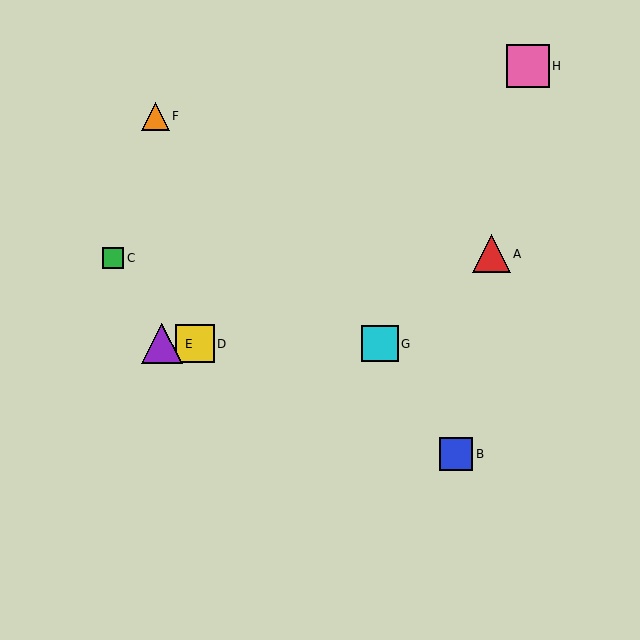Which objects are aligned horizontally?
Objects D, E, G are aligned horizontally.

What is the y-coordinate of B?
Object B is at y≈454.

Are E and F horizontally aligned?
No, E is at y≈344 and F is at y≈116.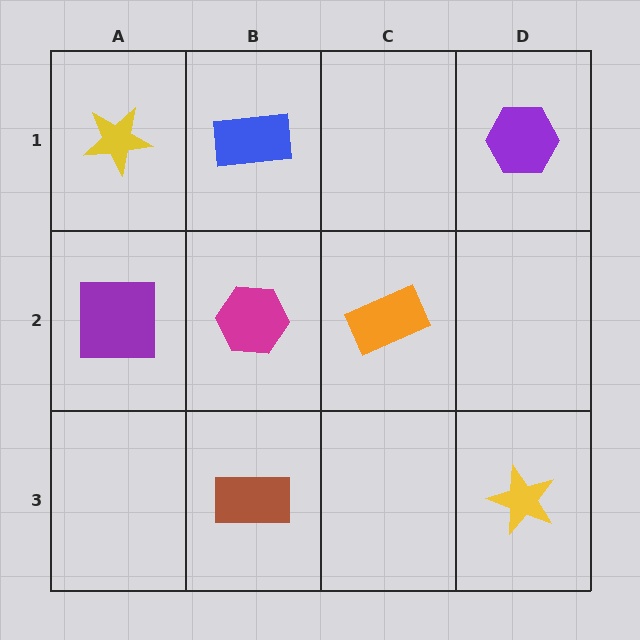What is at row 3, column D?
A yellow star.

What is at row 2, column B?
A magenta hexagon.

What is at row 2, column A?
A purple square.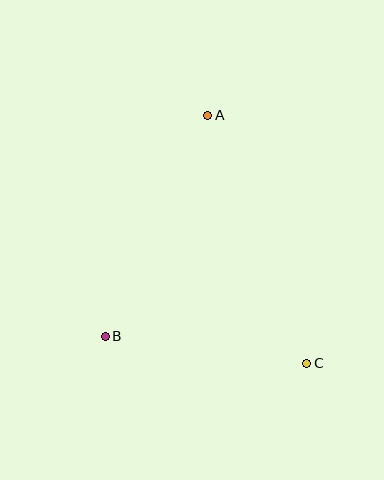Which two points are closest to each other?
Points B and C are closest to each other.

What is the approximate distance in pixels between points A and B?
The distance between A and B is approximately 243 pixels.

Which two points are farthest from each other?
Points A and C are farthest from each other.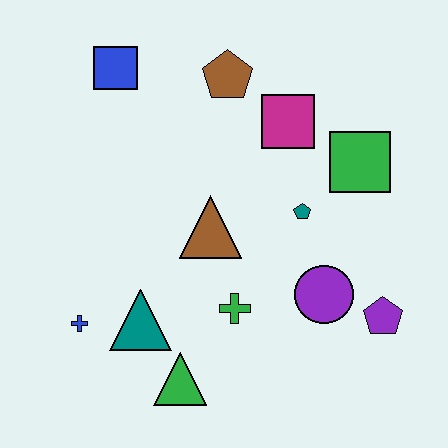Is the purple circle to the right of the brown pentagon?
Yes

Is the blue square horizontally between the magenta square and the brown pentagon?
No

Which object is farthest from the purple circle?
The blue square is farthest from the purple circle.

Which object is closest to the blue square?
The brown pentagon is closest to the blue square.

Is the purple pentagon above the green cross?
No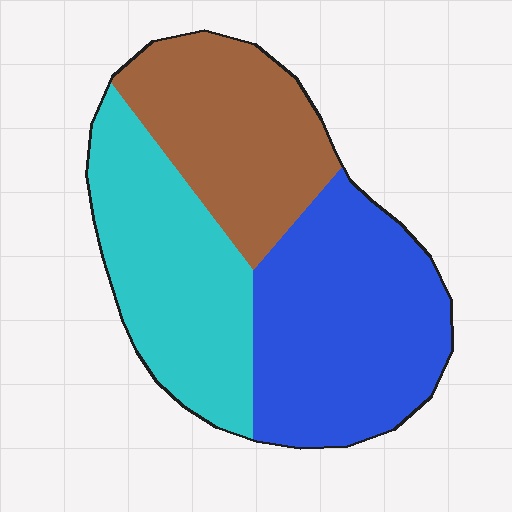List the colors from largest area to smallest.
From largest to smallest: blue, cyan, brown.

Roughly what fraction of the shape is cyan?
Cyan takes up about one third (1/3) of the shape.